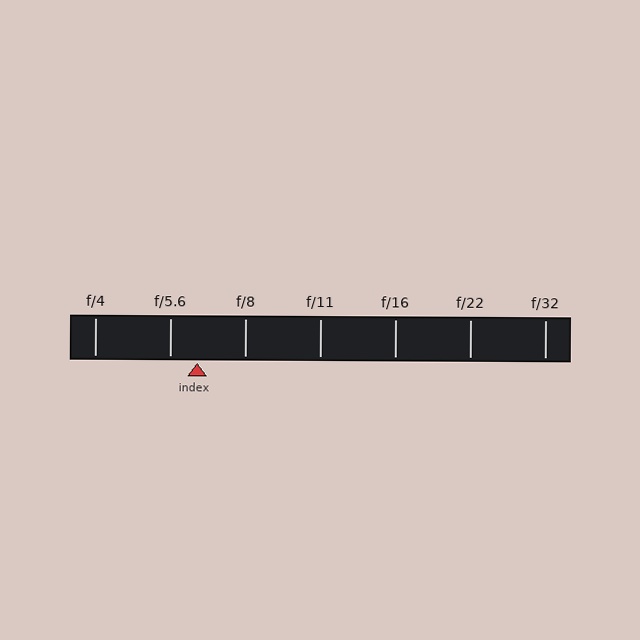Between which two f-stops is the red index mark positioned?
The index mark is between f/5.6 and f/8.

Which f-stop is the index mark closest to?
The index mark is closest to f/5.6.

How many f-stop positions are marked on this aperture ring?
There are 7 f-stop positions marked.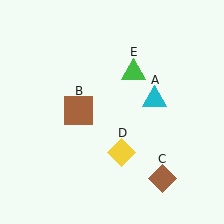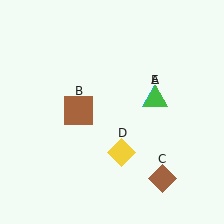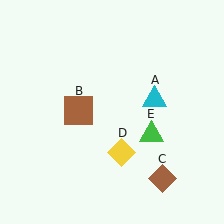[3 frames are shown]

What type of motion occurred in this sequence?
The green triangle (object E) rotated clockwise around the center of the scene.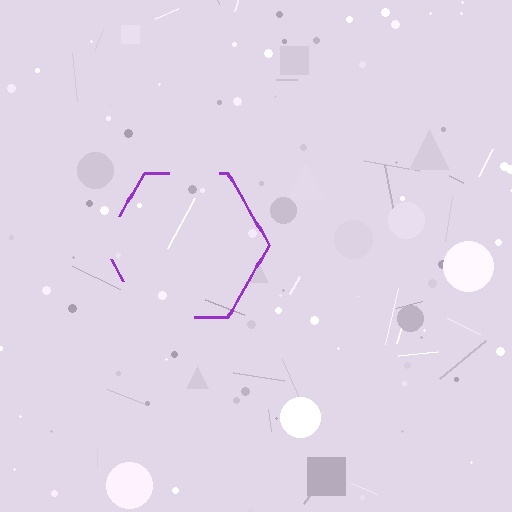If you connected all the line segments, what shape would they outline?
They would outline a hexagon.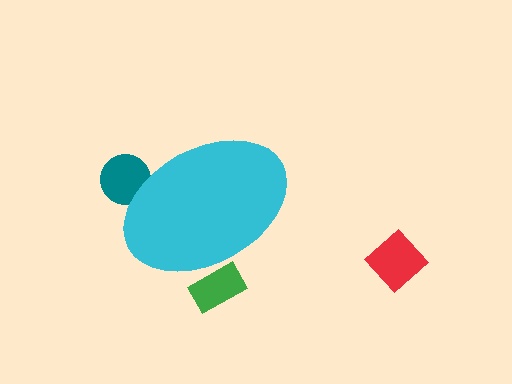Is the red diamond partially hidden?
No, the red diamond is fully visible.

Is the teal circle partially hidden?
Yes, the teal circle is partially hidden behind the cyan ellipse.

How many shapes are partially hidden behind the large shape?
2 shapes are partially hidden.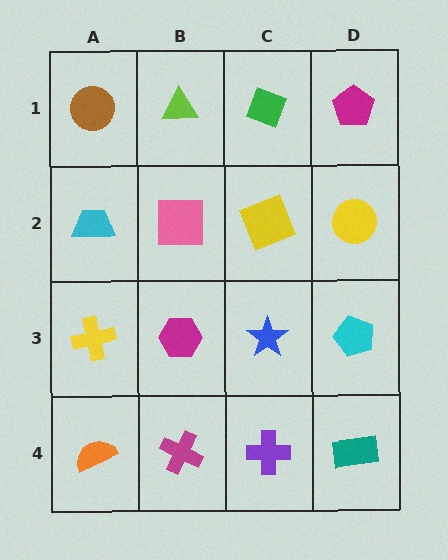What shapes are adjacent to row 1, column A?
A cyan trapezoid (row 2, column A), a lime triangle (row 1, column B).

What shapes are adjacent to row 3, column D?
A yellow circle (row 2, column D), a teal rectangle (row 4, column D), a blue star (row 3, column C).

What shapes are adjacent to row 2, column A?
A brown circle (row 1, column A), a yellow cross (row 3, column A), a pink square (row 2, column B).